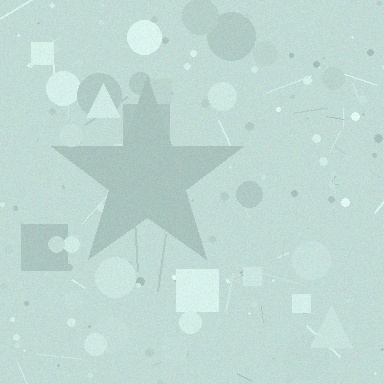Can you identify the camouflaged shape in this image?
The camouflaged shape is a star.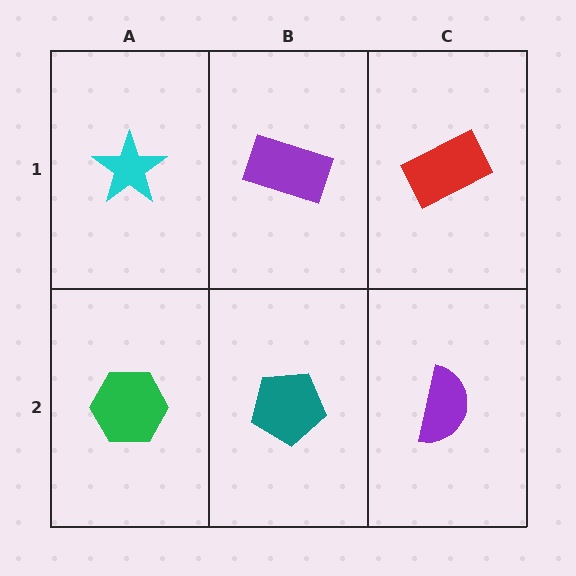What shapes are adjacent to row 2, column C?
A red rectangle (row 1, column C), a teal pentagon (row 2, column B).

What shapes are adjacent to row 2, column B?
A purple rectangle (row 1, column B), a green hexagon (row 2, column A), a purple semicircle (row 2, column C).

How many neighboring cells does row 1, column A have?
2.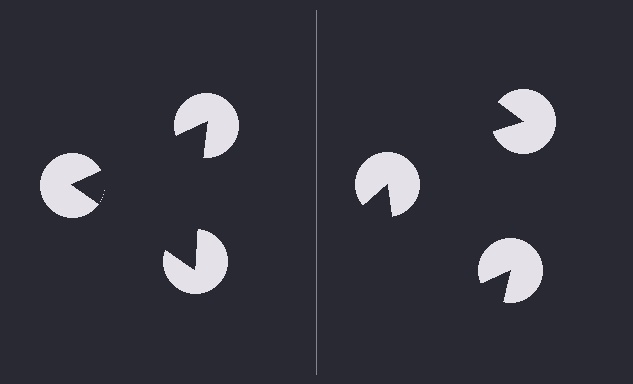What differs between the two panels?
The pac-man discs are positioned identically on both sides; only the wedge orientations differ. On the left they align to a triangle; on the right they are misaligned.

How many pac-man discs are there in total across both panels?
6 — 3 on each side.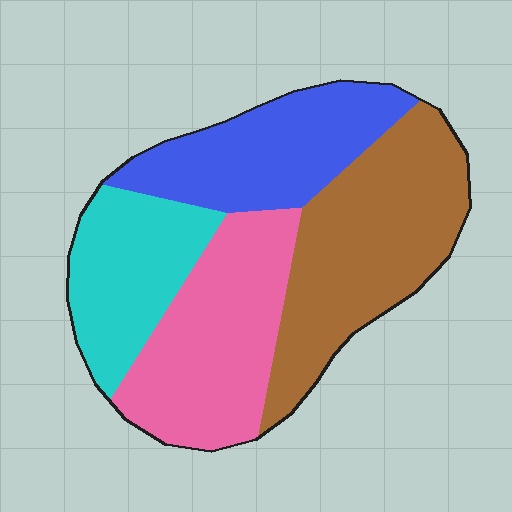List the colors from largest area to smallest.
From largest to smallest: brown, pink, blue, cyan.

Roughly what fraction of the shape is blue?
Blue covers 22% of the shape.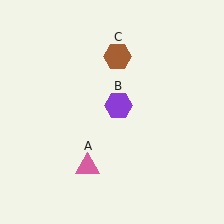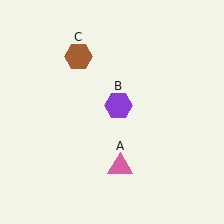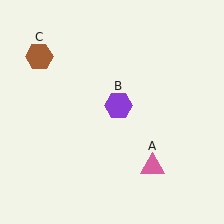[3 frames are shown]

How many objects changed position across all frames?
2 objects changed position: pink triangle (object A), brown hexagon (object C).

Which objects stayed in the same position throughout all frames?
Purple hexagon (object B) remained stationary.